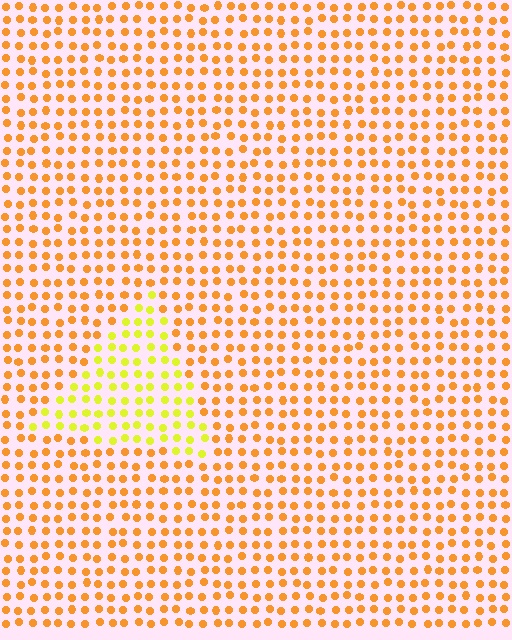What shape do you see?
I see a triangle.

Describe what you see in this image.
The image is filled with small orange elements in a uniform arrangement. A triangle-shaped region is visible where the elements are tinted to a slightly different hue, forming a subtle color boundary.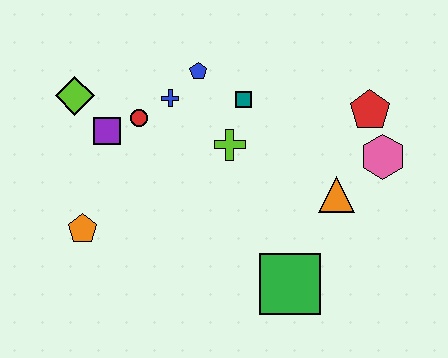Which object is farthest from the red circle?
The pink hexagon is farthest from the red circle.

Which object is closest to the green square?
The orange triangle is closest to the green square.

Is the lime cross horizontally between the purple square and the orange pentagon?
No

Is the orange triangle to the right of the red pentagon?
No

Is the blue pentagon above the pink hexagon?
Yes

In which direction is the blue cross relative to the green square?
The blue cross is above the green square.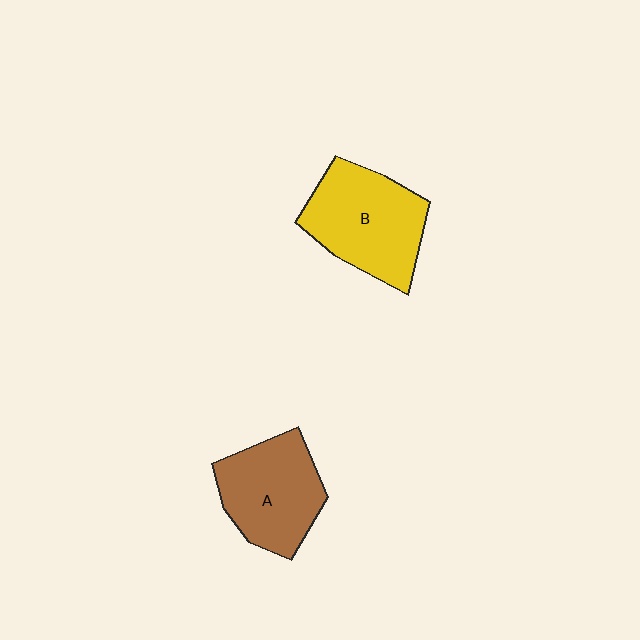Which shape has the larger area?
Shape B (yellow).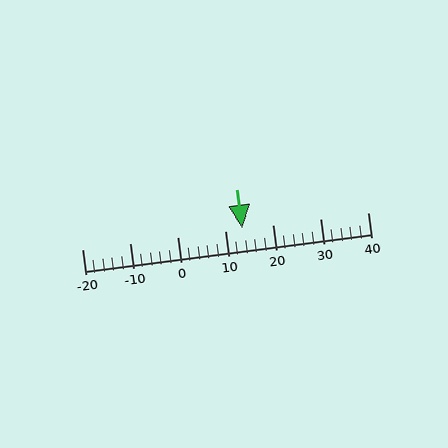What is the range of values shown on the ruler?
The ruler shows values from -20 to 40.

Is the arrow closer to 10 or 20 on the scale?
The arrow is closer to 10.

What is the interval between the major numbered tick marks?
The major tick marks are spaced 10 units apart.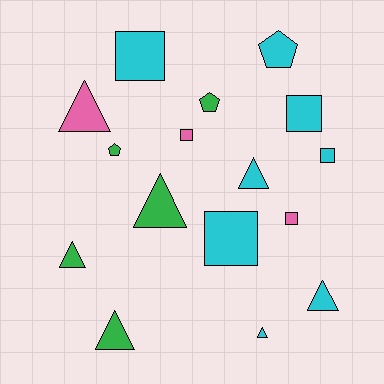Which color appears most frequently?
Cyan, with 8 objects.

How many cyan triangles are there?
There are 3 cyan triangles.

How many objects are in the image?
There are 16 objects.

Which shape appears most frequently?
Triangle, with 7 objects.